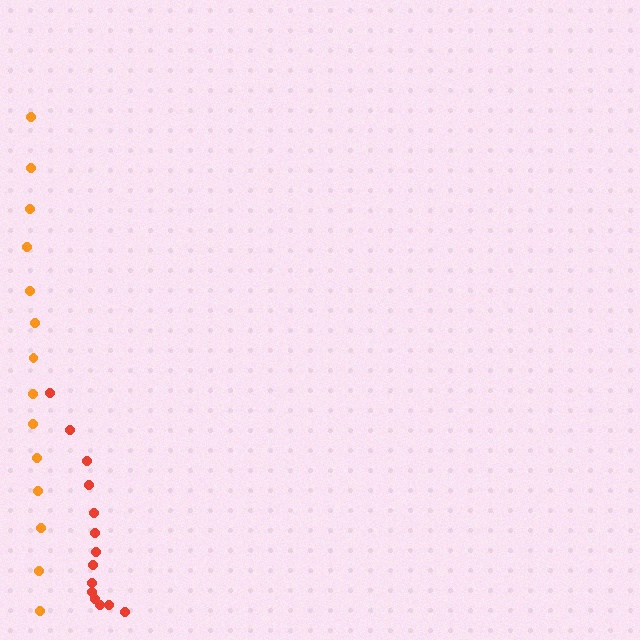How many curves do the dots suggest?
There are 2 distinct paths.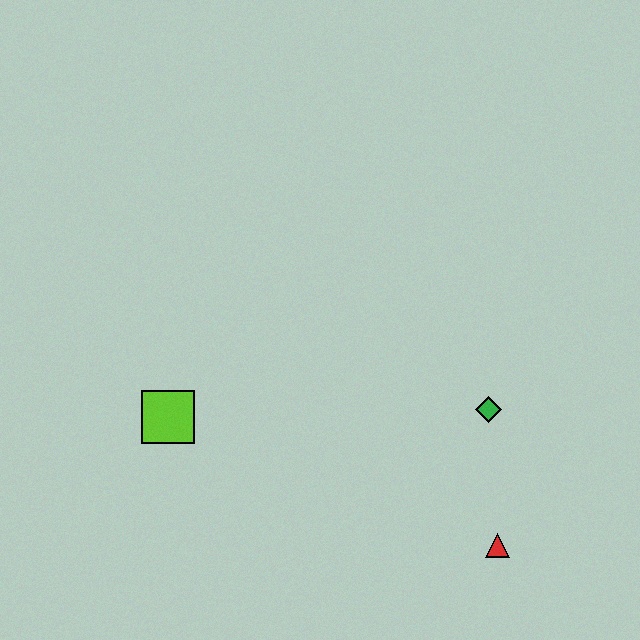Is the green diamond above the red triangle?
Yes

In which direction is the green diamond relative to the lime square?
The green diamond is to the right of the lime square.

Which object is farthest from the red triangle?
The lime square is farthest from the red triangle.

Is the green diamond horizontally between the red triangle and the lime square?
Yes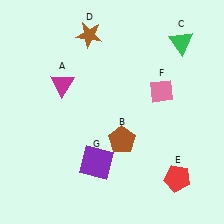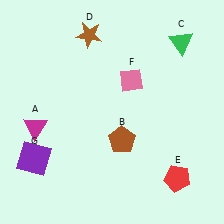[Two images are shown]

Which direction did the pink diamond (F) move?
The pink diamond (F) moved left.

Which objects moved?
The objects that moved are: the magenta triangle (A), the pink diamond (F), the purple square (G).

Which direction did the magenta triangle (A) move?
The magenta triangle (A) moved down.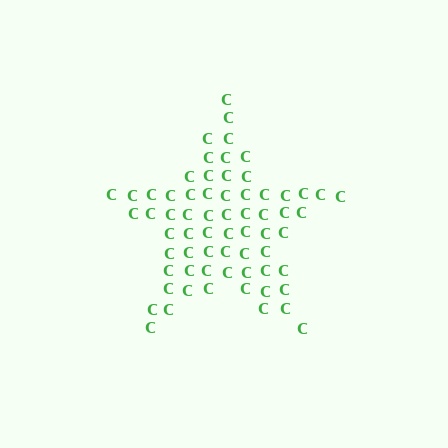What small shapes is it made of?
It is made of small letter C's.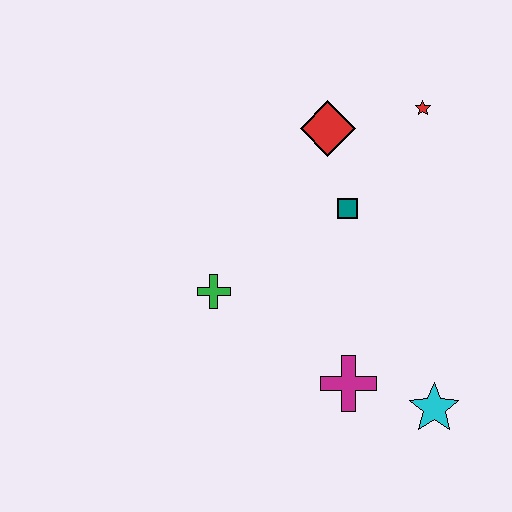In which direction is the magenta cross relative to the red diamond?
The magenta cross is below the red diamond.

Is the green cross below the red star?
Yes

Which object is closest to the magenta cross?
The cyan star is closest to the magenta cross.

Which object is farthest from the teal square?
The cyan star is farthest from the teal square.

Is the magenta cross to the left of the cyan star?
Yes